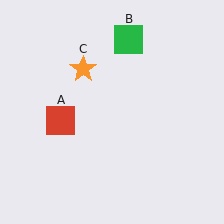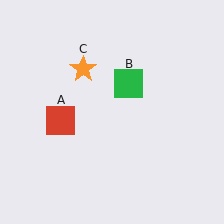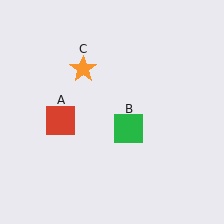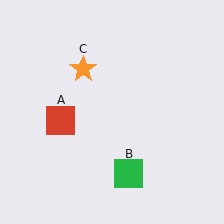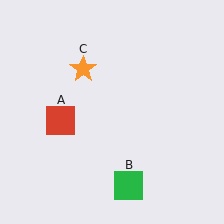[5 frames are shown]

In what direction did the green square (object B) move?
The green square (object B) moved down.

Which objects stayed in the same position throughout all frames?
Red square (object A) and orange star (object C) remained stationary.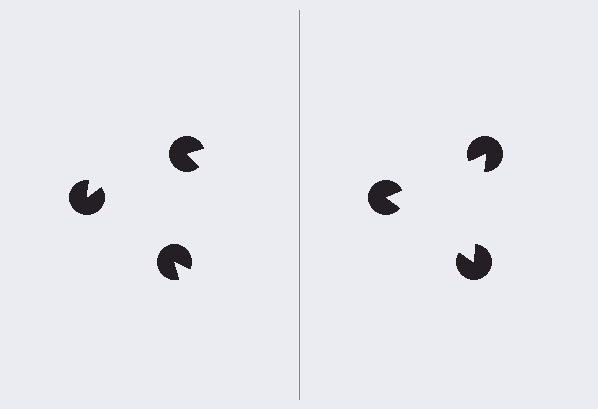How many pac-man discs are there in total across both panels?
6 — 3 on each side.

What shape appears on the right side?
An illusory triangle.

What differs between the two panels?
The pac-man discs are positioned identically on both sides; only the wedge orientations differ. On the right they align to a triangle; on the left they are misaligned.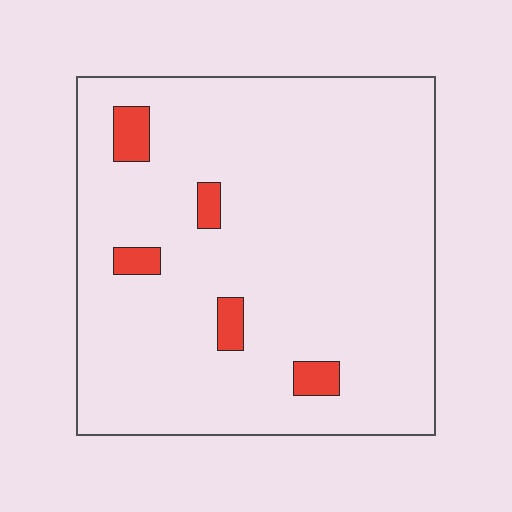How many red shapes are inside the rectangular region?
5.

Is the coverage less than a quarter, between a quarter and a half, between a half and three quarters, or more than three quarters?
Less than a quarter.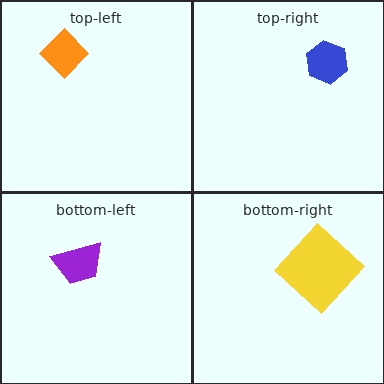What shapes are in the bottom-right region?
The yellow diamond.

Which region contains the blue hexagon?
The top-right region.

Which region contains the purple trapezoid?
The bottom-left region.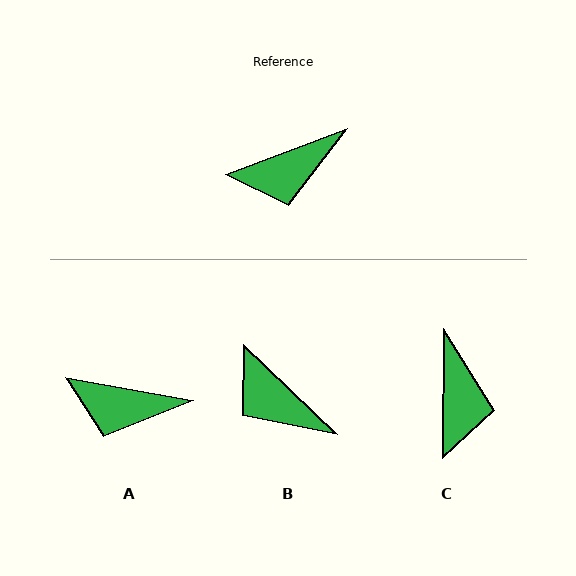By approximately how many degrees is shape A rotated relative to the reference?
Approximately 31 degrees clockwise.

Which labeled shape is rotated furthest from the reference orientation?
C, about 68 degrees away.